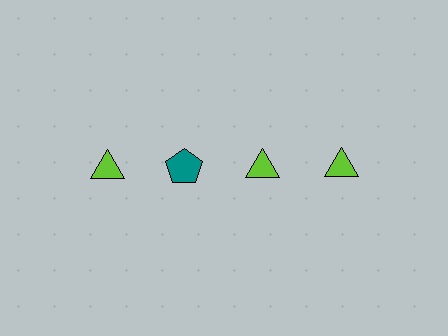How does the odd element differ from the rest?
It differs in both color (teal instead of lime) and shape (pentagon instead of triangle).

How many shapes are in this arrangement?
There are 4 shapes arranged in a grid pattern.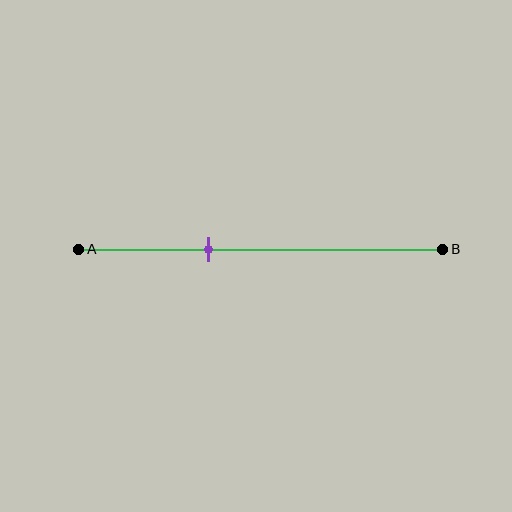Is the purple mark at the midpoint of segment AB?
No, the mark is at about 35% from A, not at the 50% midpoint.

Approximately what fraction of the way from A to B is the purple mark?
The purple mark is approximately 35% of the way from A to B.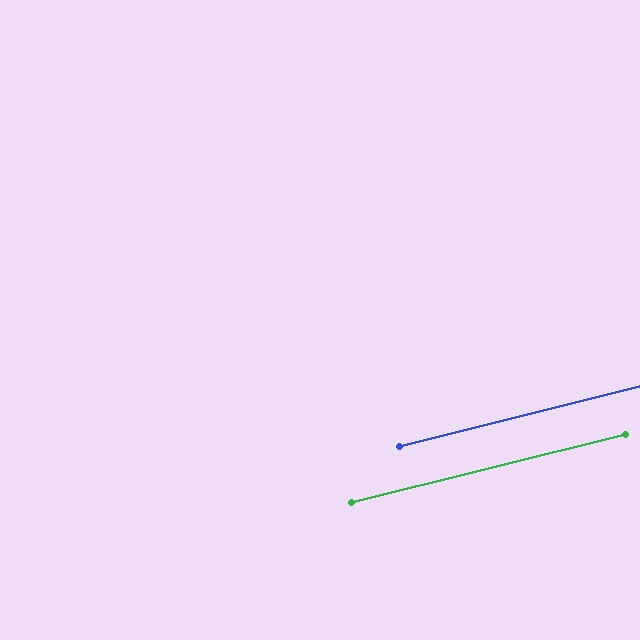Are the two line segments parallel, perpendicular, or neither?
Parallel — their directions differ by only 0.2°.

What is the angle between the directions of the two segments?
Approximately 0 degrees.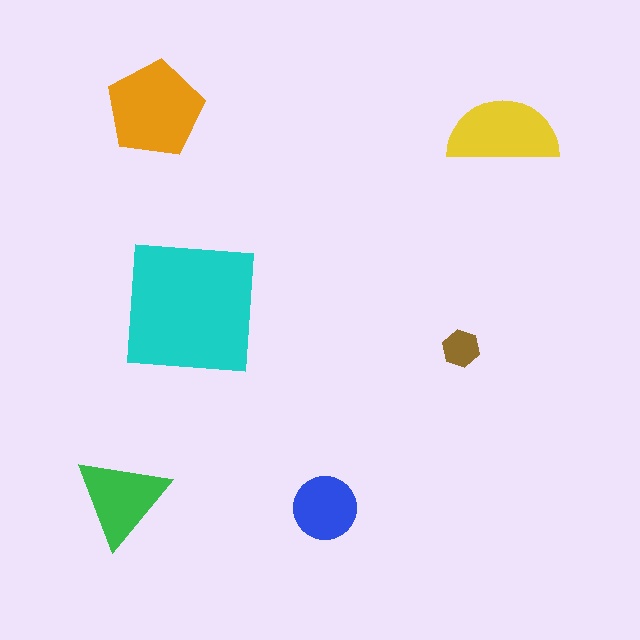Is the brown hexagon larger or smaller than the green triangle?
Smaller.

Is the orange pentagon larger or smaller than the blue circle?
Larger.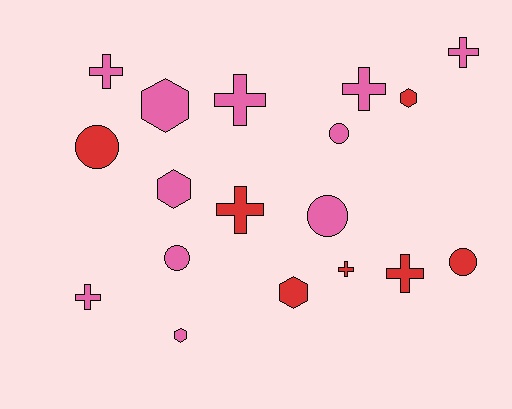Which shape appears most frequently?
Cross, with 8 objects.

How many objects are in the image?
There are 18 objects.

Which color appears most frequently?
Pink, with 11 objects.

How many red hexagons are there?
There are 2 red hexagons.